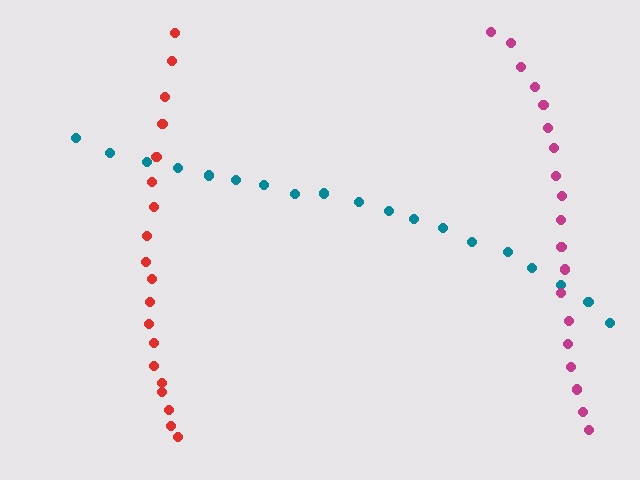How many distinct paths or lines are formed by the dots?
There are 3 distinct paths.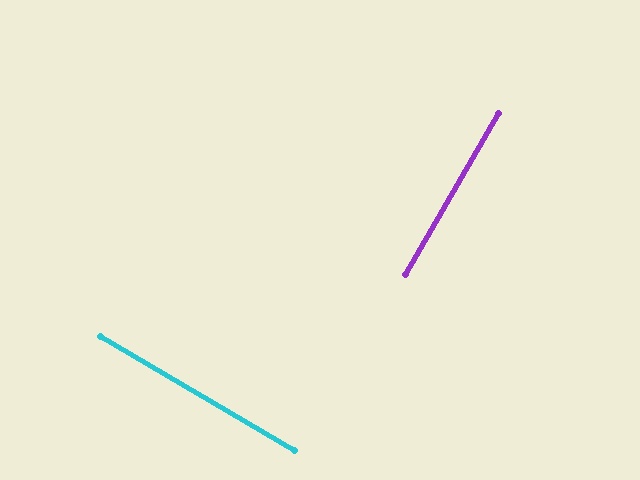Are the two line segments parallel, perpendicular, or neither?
Perpendicular — they meet at approximately 90°.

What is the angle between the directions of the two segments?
Approximately 90 degrees.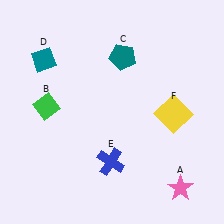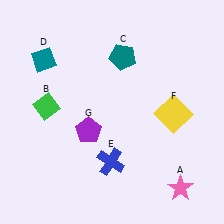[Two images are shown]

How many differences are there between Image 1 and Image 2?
There is 1 difference between the two images.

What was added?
A purple pentagon (G) was added in Image 2.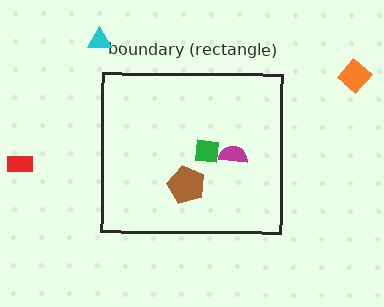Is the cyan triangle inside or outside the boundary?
Outside.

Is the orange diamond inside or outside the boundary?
Outside.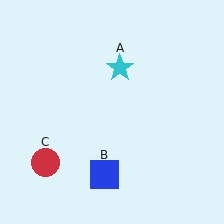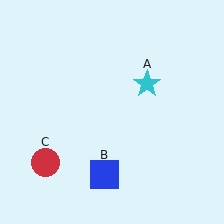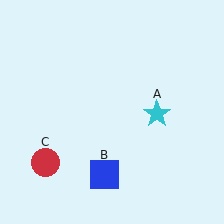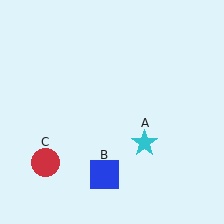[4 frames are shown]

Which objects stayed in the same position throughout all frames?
Blue square (object B) and red circle (object C) remained stationary.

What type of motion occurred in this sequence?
The cyan star (object A) rotated clockwise around the center of the scene.